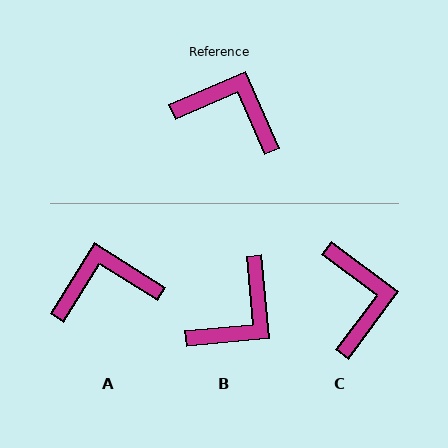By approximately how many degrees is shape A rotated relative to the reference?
Approximately 35 degrees counter-clockwise.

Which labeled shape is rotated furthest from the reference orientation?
B, about 108 degrees away.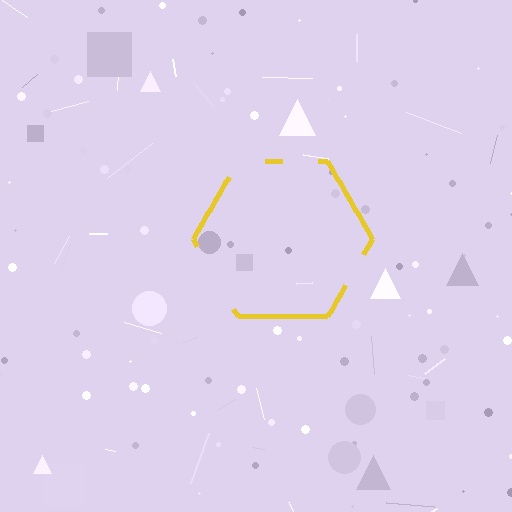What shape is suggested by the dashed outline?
The dashed outline suggests a hexagon.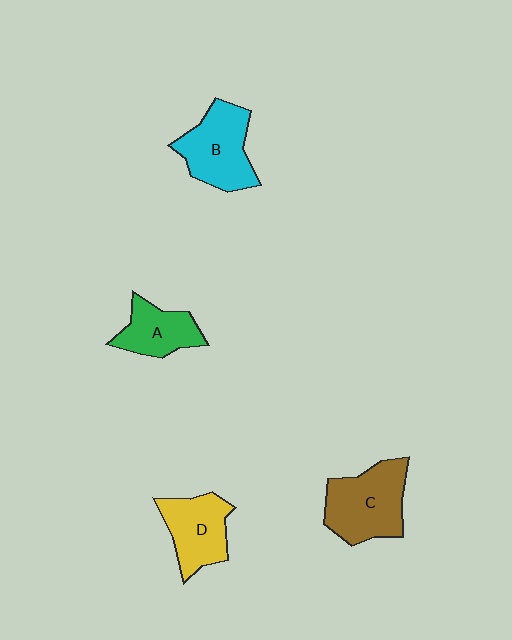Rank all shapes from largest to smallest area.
From largest to smallest: C (brown), B (cyan), D (yellow), A (green).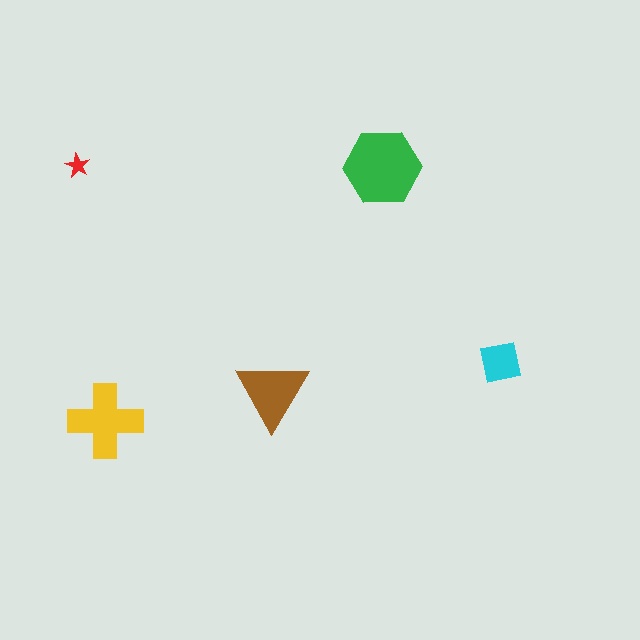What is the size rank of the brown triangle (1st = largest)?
3rd.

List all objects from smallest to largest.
The red star, the cyan square, the brown triangle, the yellow cross, the green hexagon.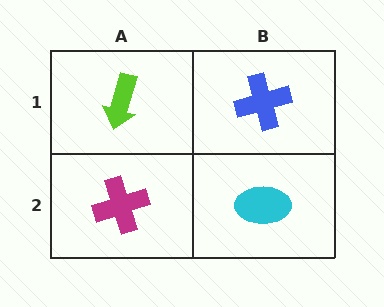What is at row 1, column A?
A lime arrow.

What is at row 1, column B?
A blue cross.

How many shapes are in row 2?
2 shapes.